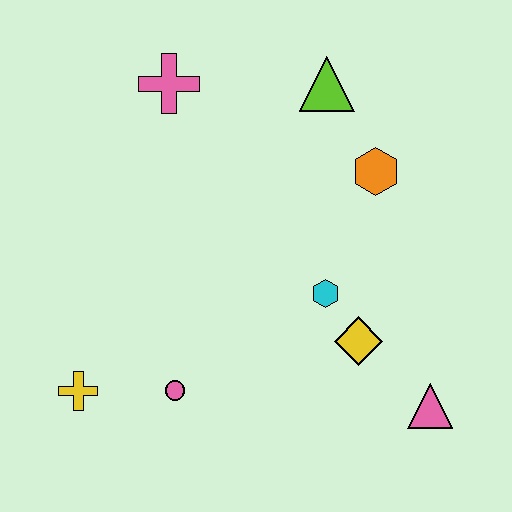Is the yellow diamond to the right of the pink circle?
Yes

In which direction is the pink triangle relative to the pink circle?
The pink triangle is to the right of the pink circle.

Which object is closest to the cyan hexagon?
The yellow diamond is closest to the cyan hexagon.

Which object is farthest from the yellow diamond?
The pink cross is farthest from the yellow diamond.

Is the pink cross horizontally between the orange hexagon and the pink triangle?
No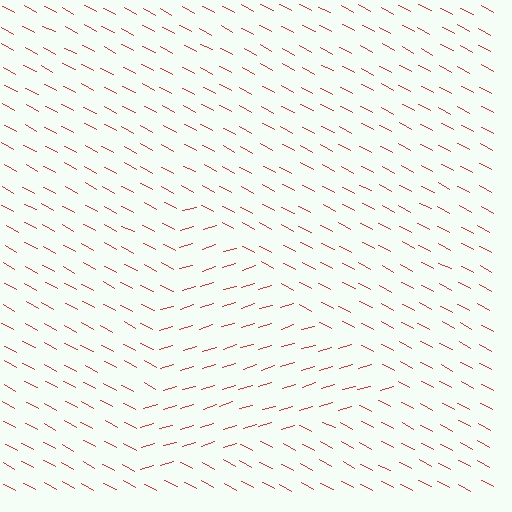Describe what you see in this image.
The image is filled with small red line segments. A triangle region in the image has lines oriented differently from the surrounding lines, creating a visible texture boundary.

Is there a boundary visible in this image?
Yes, there is a texture boundary formed by a change in line orientation.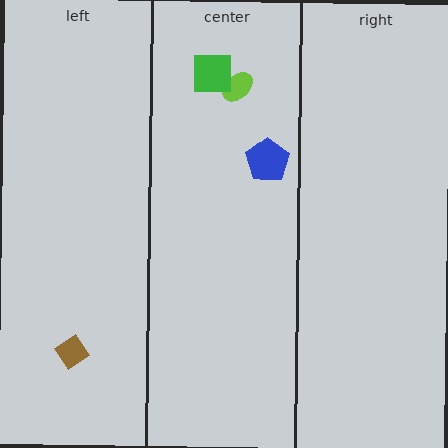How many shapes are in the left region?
1.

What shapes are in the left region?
The brown diamond.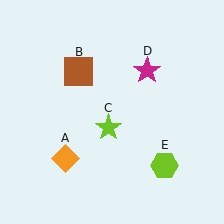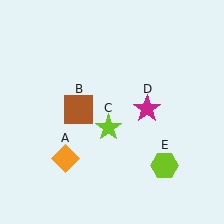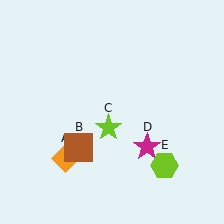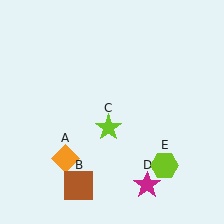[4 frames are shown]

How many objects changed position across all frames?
2 objects changed position: brown square (object B), magenta star (object D).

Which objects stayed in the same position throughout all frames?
Orange diamond (object A) and lime star (object C) and lime hexagon (object E) remained stationary.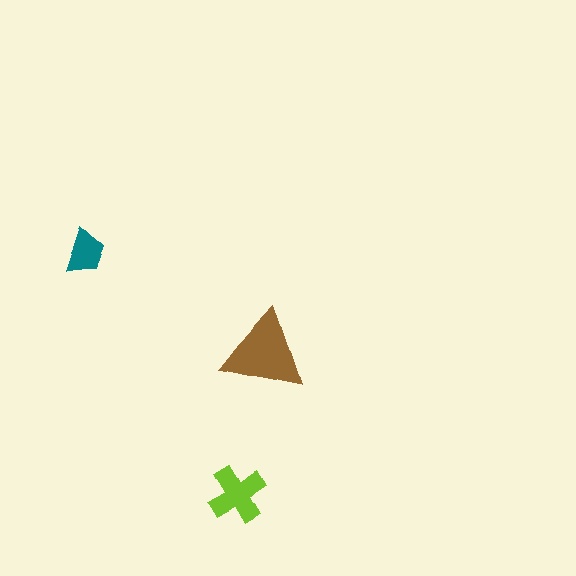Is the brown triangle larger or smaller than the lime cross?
Larger.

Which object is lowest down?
The lime cross is bottommost.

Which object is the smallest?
The teal trapezoid.